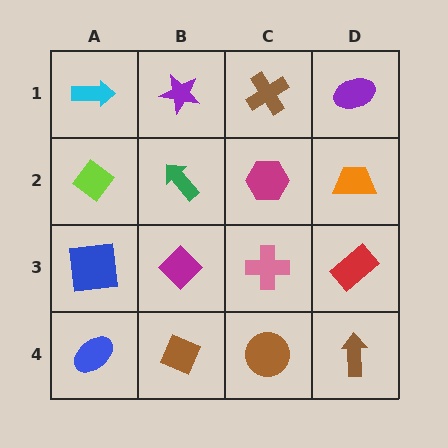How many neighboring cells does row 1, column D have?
2.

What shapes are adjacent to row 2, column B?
A purple star (row 1, column B), a magenta diamond (row 3, column B), a lime diamond (row 2, column A), a magenta hexagon (row 2, column C).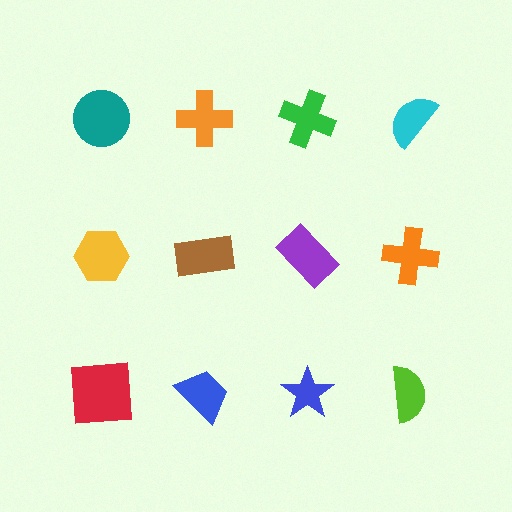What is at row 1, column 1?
A teal circle.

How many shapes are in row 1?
4 shapes.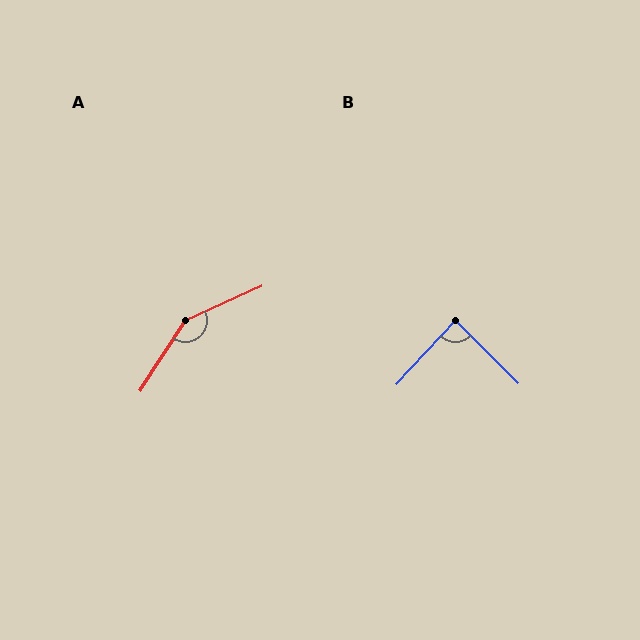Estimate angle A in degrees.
Approximately 147 degrees.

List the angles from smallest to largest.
B (88°), A (147°).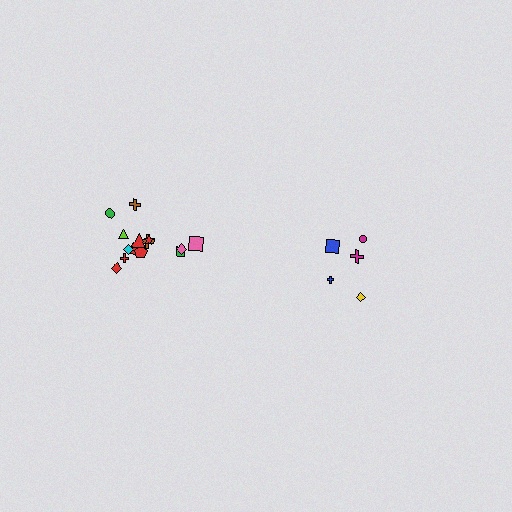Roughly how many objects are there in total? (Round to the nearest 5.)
Roughly 20 objects in total.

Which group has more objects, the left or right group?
The left group.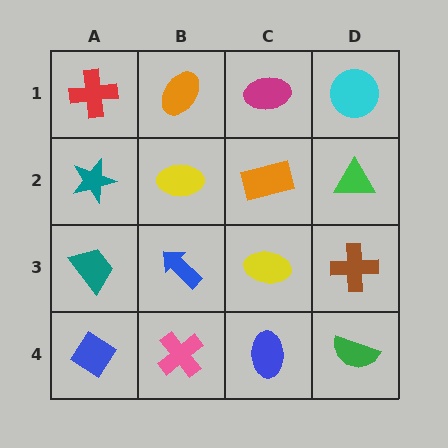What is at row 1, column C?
A magenta ellipse.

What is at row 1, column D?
A cyan circle.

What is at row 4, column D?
A green semicircle.